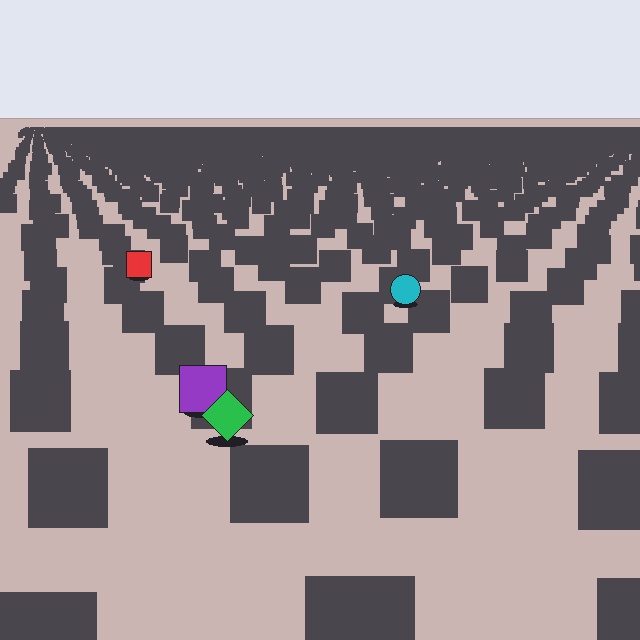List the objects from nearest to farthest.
From nearest to farthest: the green diamond, the purple square, the cyan circle, the red square.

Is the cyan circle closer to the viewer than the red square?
Yes. The cyan circle is closer — you can tell from the texture gradient: the ground texture is coarser near it.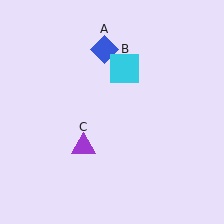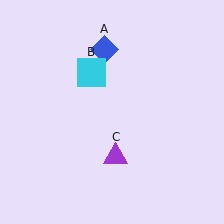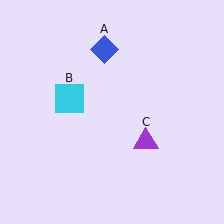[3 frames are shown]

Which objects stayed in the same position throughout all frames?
Blue diamond (object A) remained stationary.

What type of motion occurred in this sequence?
The cyan square (object B), purple triangle (object C) rotated counterclockwise around the center of the scene.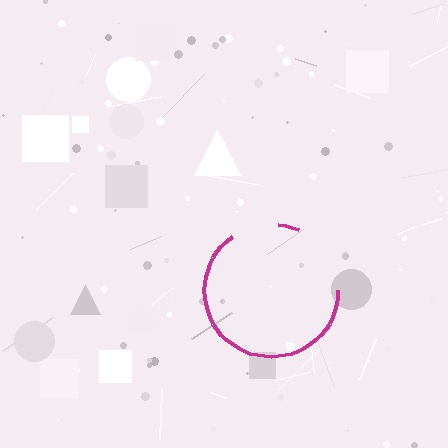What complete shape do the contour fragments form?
The contour fragments form a circle.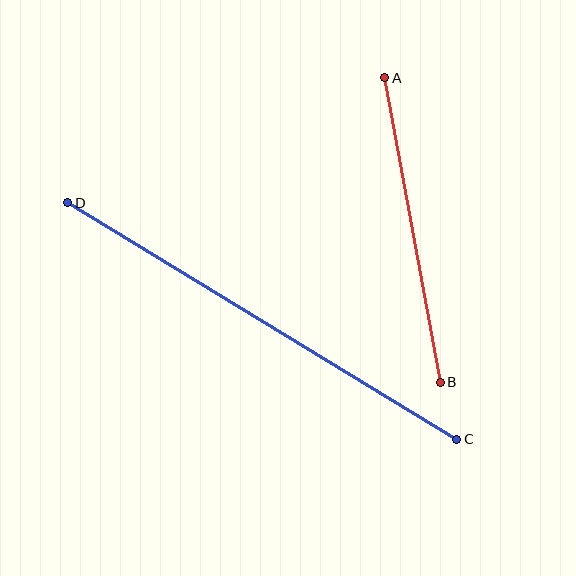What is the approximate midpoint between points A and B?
The midpoint is at approximately (413, 230) pixels.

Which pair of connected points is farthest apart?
Points C and D are farthest apart.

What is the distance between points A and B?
The distance is approximately 309 pixels.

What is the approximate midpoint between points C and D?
The midpoint is at approximately (262, 321) pixels.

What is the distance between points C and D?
The distance is approximately 455 pixels.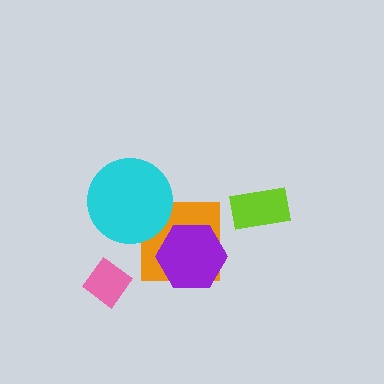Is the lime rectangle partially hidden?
No, no other shape covers it.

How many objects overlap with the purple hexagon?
1 object overlaps with the purple hexagon.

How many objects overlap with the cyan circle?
1 object overlaps with the cyan circle.